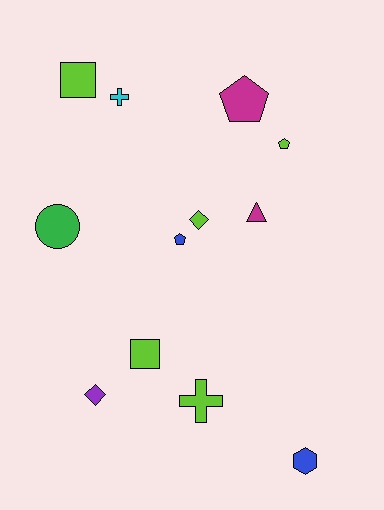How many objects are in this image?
There are 12 objects.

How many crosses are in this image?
There are 2 crosses.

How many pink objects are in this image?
There are no pink objects.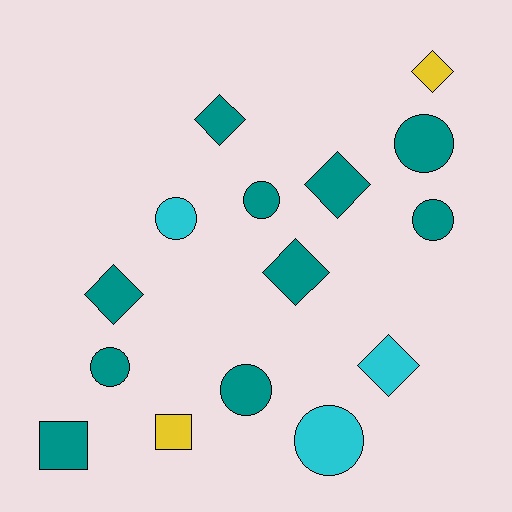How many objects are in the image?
There are 15 objects.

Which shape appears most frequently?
Circle, with 7 objects.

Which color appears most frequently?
Teal, with 10 objects.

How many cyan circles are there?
There are 2 cyan circles.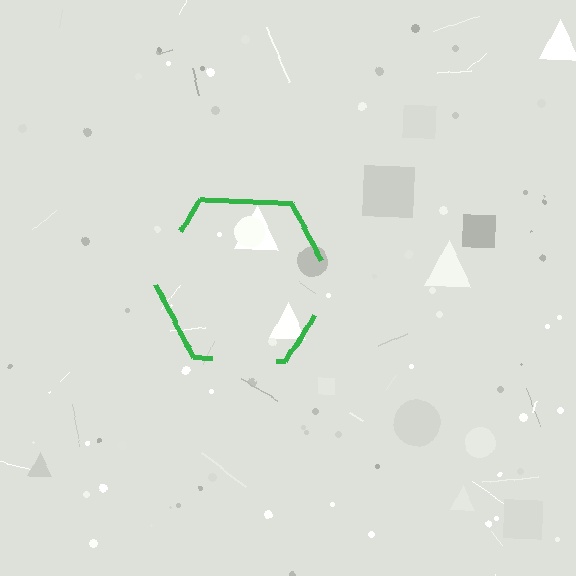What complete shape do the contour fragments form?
The contour fragments form a hexagon.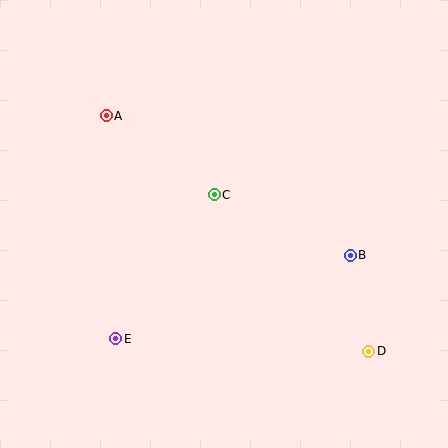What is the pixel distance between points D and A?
The distance between D and A is 353 pixels.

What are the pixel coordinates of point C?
Point C is at (214, 195).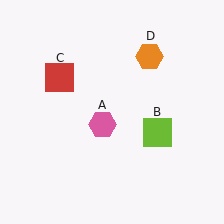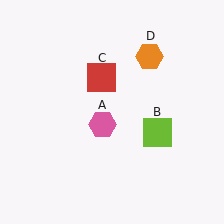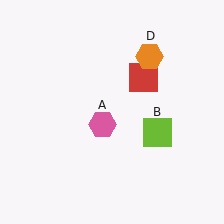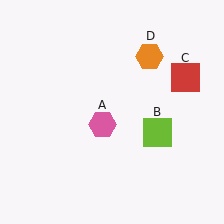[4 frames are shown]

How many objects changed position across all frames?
1 object changed position: red square (object C).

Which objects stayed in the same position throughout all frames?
Pink hexagon (object A) and lime square (object B) and orange hexagon (object D) remained stationary.